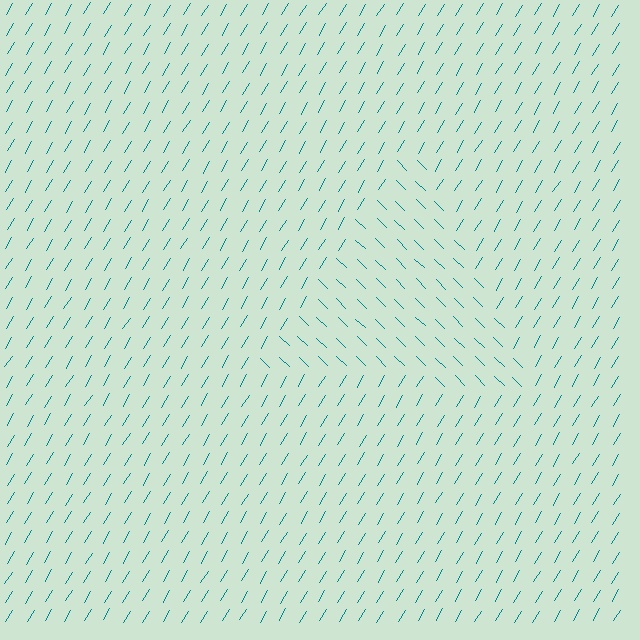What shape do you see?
I see a triangle.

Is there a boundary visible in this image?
Yes, there is a texture boundary formed by a change in line orientation.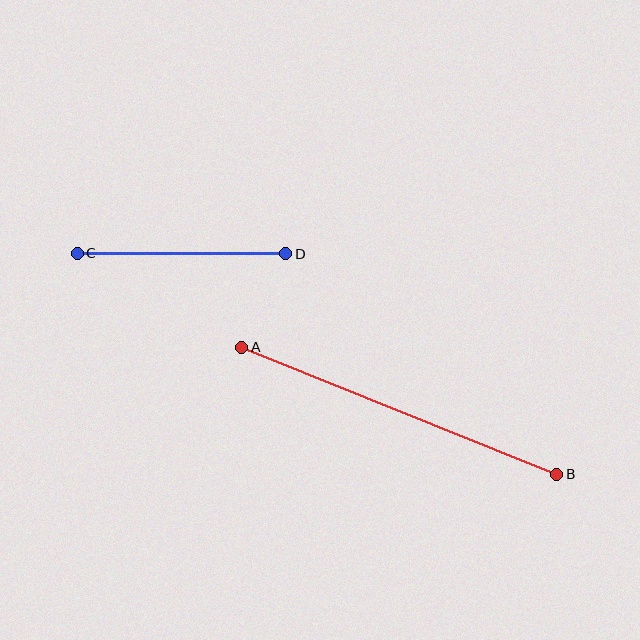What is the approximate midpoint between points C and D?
The midpoint is at approximately (182, 253) pixels.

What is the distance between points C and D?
The distance is approximately 209 pixels.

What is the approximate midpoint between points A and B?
The midpoint is at approximately (399, 411) pixels.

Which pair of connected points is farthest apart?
Points A and B are farthest apart.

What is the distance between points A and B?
The distance is approximately 340 pixels.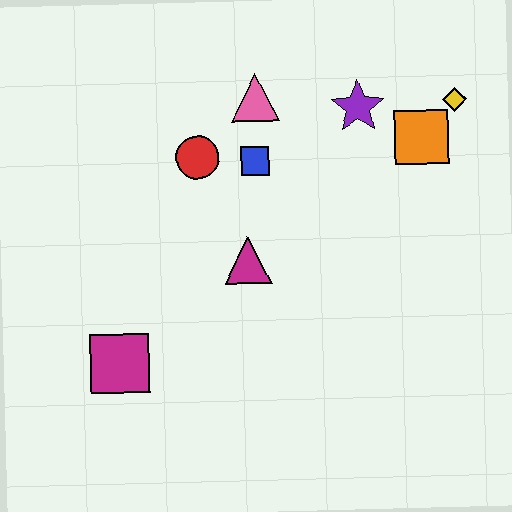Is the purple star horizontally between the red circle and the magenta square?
No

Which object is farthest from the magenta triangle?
The yellow diamond is farthest from the magenta triangle.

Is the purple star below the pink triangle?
Yes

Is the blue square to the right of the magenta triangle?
Yes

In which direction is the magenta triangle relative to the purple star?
The magenta triangle is below the purple star.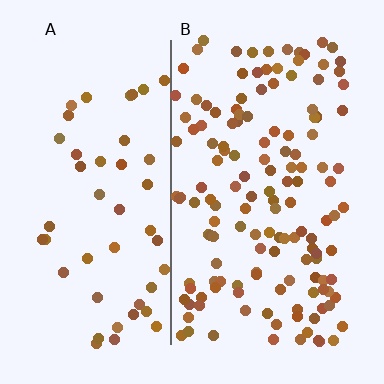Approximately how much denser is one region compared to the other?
Approximately 2.9× — region B over region A.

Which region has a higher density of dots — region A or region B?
B (the right).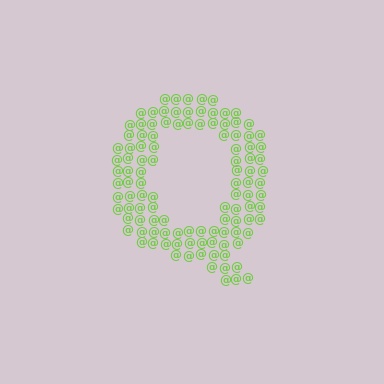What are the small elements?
The small elements are at signs.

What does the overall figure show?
The overall figure shows the letter Q.